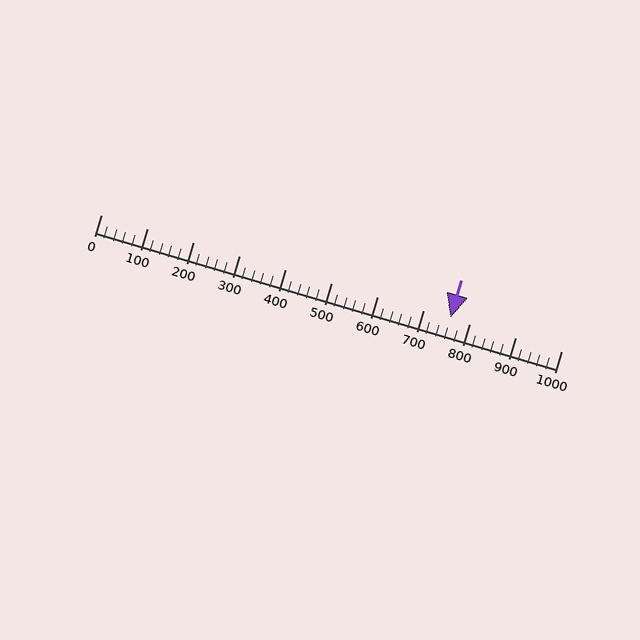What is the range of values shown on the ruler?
The ruler shows values from 0 to 1000.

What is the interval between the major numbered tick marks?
The major tick marks are spaced 100 units apart.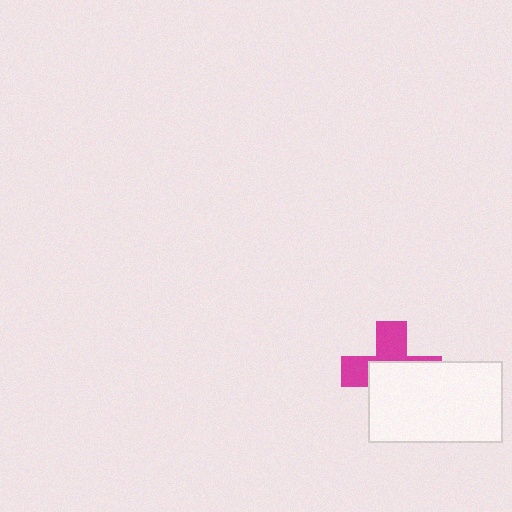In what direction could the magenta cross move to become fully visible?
The magenta cross could move toward the upper-left. That would shift it out from behind the white rectangle entirely.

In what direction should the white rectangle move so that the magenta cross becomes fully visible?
The white rectangle should move toward the lower-right. That is the shortest direction to clear the overlap and leave the magenta cross fully visible.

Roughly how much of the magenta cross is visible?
A small part of it is visible (roughly 44%).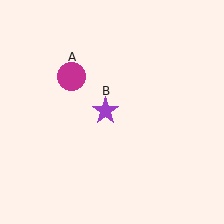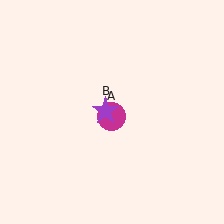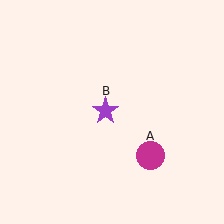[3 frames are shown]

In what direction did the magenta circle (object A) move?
The magenta circle (object A) moved down and to the right.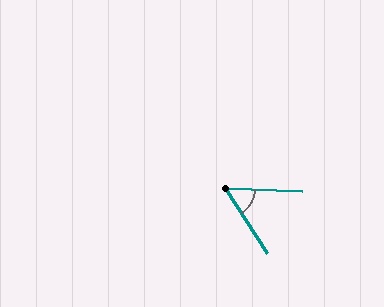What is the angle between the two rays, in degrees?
Approximately 56 degrees.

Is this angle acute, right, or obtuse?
It is acute.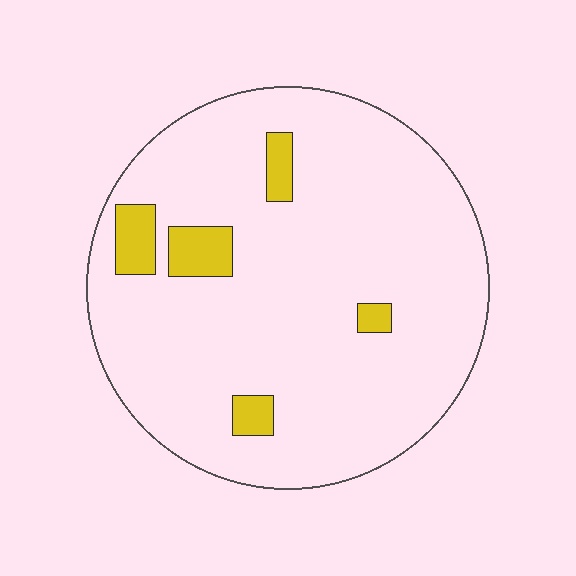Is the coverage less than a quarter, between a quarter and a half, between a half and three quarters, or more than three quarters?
Less than a quarter.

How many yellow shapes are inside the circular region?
5.